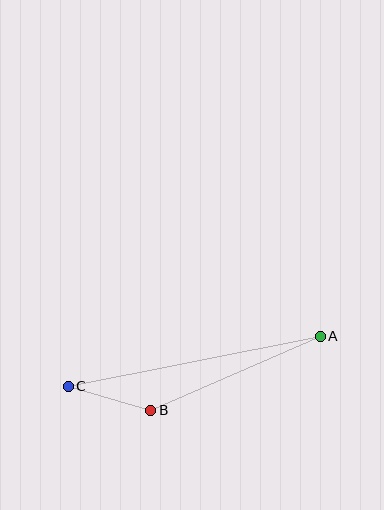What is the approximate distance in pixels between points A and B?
The distance between A and B is approximately 185 pixels.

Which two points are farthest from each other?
Points A and C are farthest from each other.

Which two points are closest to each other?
Points B and C are closest to each other.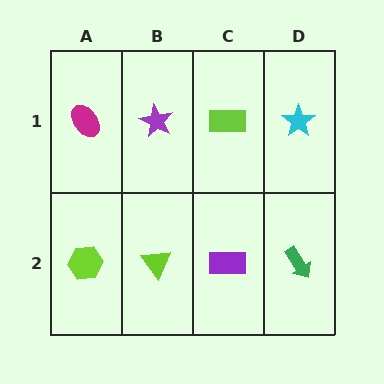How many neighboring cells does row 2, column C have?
3.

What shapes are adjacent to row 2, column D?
A cyan star (row 1, column D), a purple rectangle (row 2, column C).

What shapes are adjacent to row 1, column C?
A purple rectangle (row 2, column C), a purple star (row 1, column B), a cyan star (row 1, column D).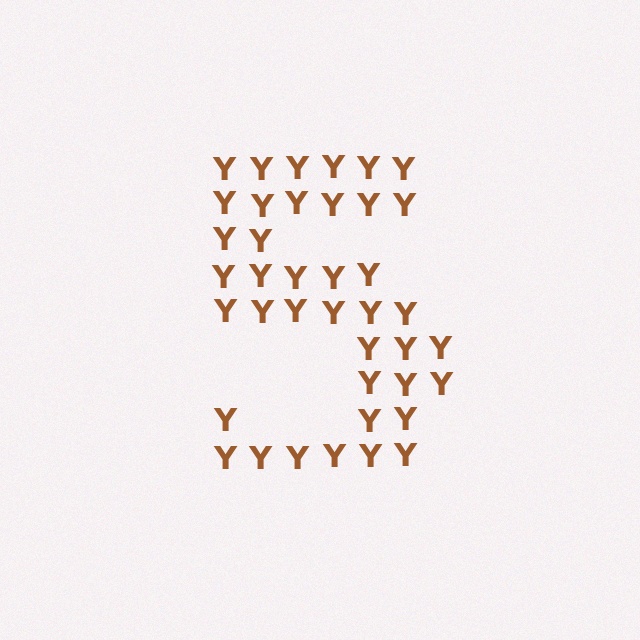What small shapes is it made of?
It is made of small letter Y's.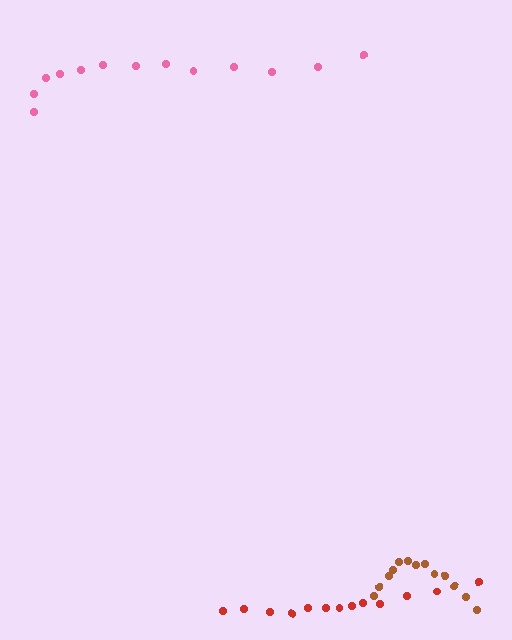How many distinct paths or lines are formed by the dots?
There are 3 distinct paths.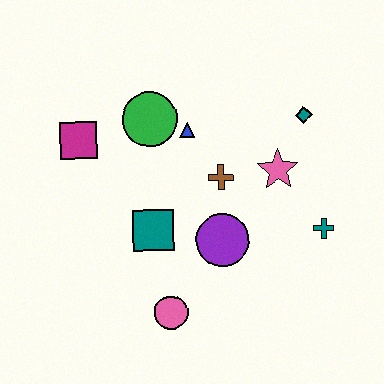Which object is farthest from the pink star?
The magenta square is farthest from the pink star.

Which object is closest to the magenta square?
The green circle is closest to the magenta square.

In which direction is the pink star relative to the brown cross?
The pink star is to the right of the brown cross.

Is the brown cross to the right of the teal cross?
No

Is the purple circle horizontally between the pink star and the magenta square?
Yes